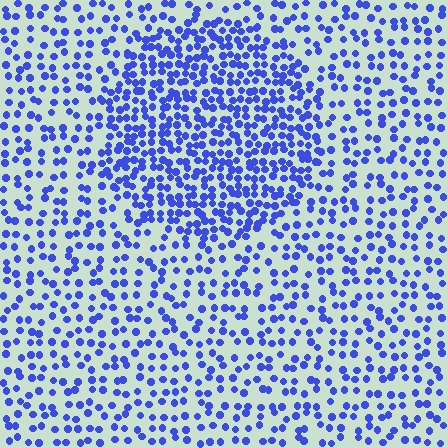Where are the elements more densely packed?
The elements are more densely packed inside the circle boundary.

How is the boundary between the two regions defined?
The boundary is defined by a change in element density (approximately 1.9x ratio). All elements are the same color, size, and shape.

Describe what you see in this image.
The image contains small blue elements arranged at two different densities. A circle-shaped region is visible where the elements are more densely packed than the surrounding area.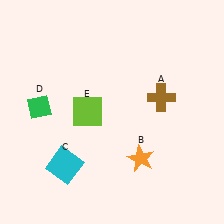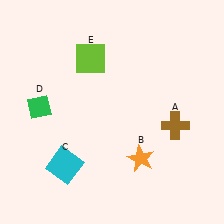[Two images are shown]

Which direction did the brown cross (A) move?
The brown cross (A) moved down.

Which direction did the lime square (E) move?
The lime square (E) moved up.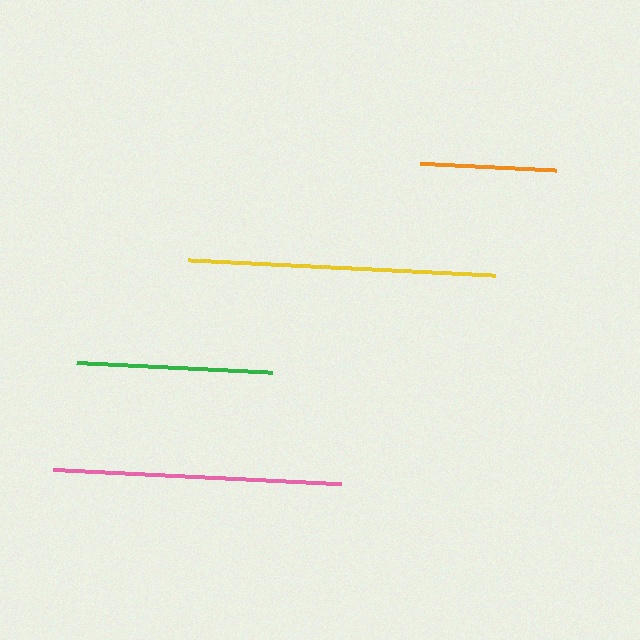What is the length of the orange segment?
The orange segment is approximately 136 pixels long.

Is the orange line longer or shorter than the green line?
The green line is longer than the orange line.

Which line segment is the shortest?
The orange line is the shortest at approximately 136 pixels.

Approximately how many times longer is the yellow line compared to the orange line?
The yellow line is approximately 2.3 times the length of the orange line.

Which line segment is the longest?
The yellow line is the longest at approximately 308 pixels.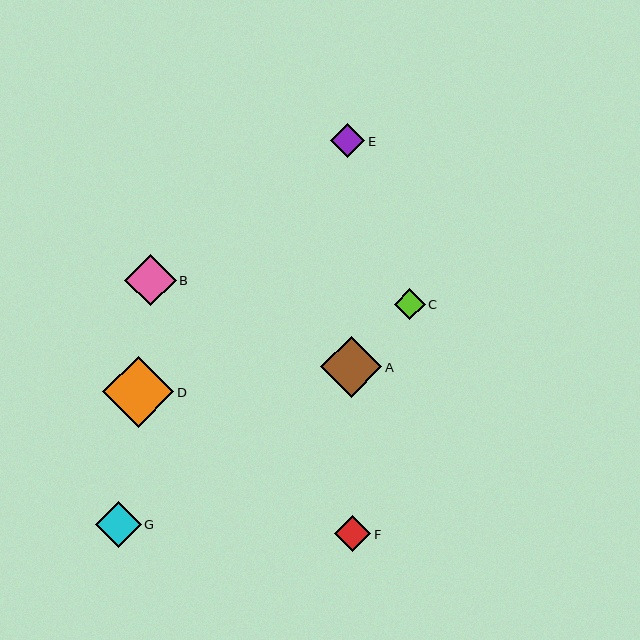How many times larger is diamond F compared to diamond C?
Diamond F is approximately 1.2 times the size of diamond C.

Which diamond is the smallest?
Diamond C is the smallest with a size of approximately 31 pixels.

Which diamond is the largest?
Diamond D is the largest with a size of approximately 71 pixels.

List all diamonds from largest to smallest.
From largest to smallest: D, A, B, G, F, E, C.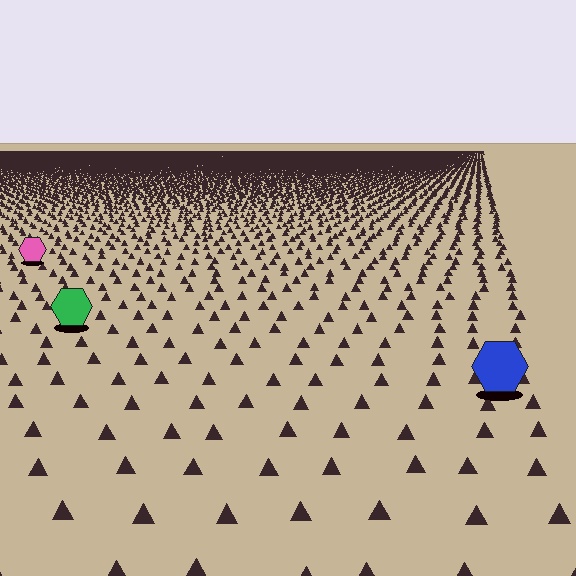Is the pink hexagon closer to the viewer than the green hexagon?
No. The green hexagon is closer — you can tell from the texture gradient: the ground texture is coarser near it.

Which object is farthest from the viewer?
The pink hexagon is farthest from the viewer. It appears smaller and the ground texture around it is denser.